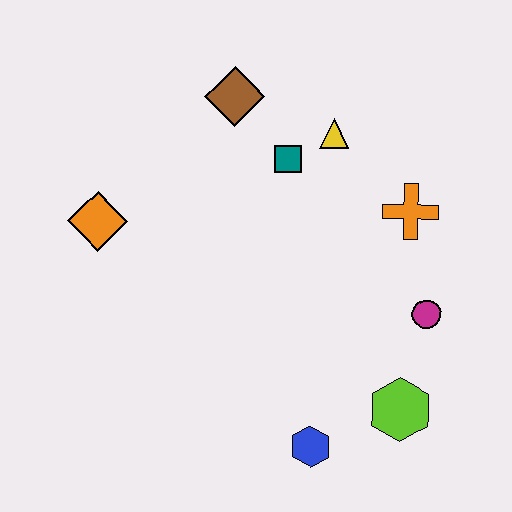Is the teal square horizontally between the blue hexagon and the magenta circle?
No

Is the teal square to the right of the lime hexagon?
No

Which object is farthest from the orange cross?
The orange diamond is farthest from the orange cross.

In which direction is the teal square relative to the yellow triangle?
The teal square is to the left of the yellow triangle.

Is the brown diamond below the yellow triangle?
No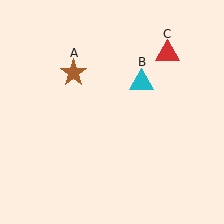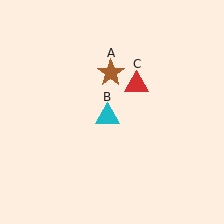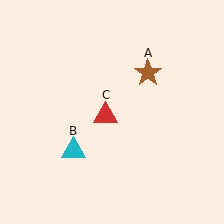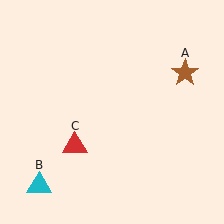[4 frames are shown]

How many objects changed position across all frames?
3 objects changed position: brown star (object A), cyan triangle (object B), red triangle (object C).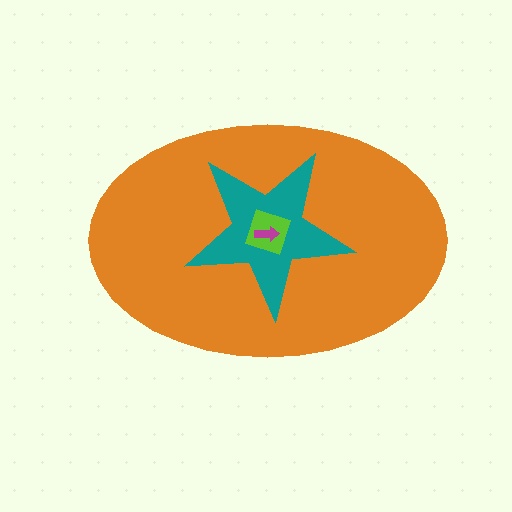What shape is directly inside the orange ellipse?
The teal star.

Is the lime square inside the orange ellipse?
Yes.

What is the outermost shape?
The orange ellipse.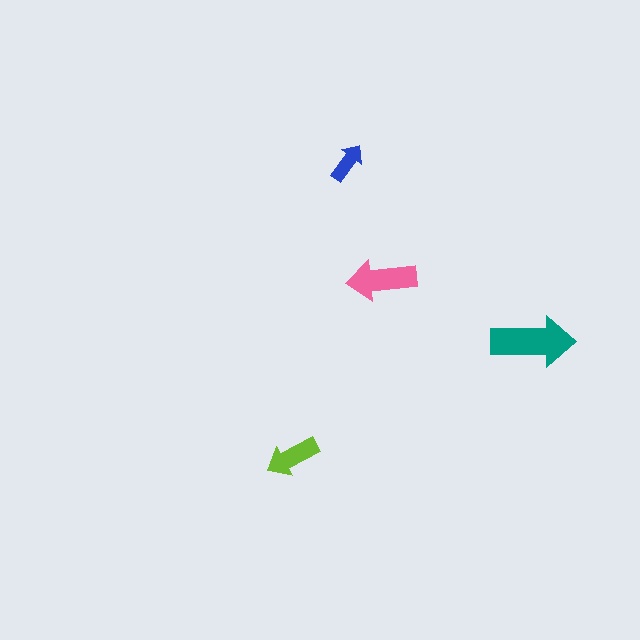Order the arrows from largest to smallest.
the teal one, the pink one, the lime one, the blue one.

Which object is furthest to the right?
The teal arrow is rightmost.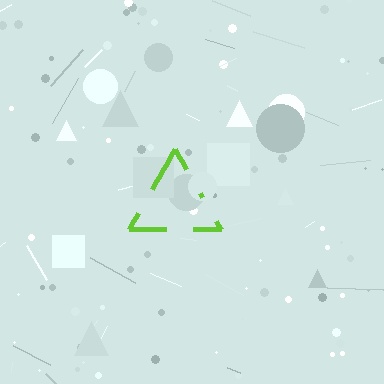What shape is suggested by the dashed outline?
The dashed outline suggests a triangle.